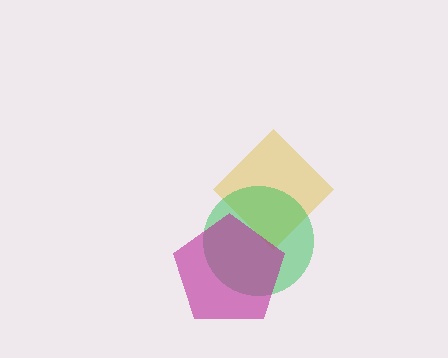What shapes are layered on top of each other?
The layered shapes are: a yellow diamond, a green circle, a magenta pentagon.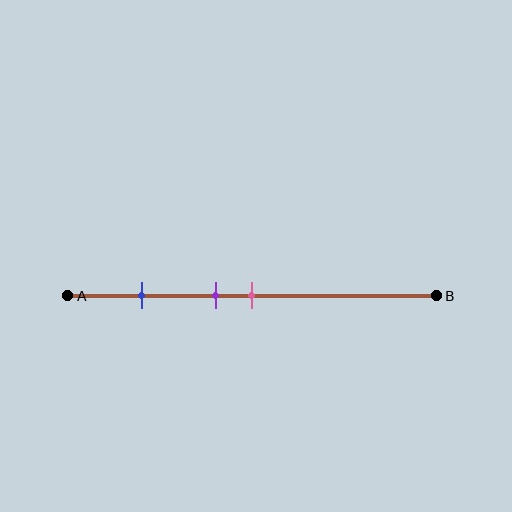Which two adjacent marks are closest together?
The purple and pink marks are the closest adjacent pair.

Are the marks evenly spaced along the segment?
No, the marks are not evenly spaced.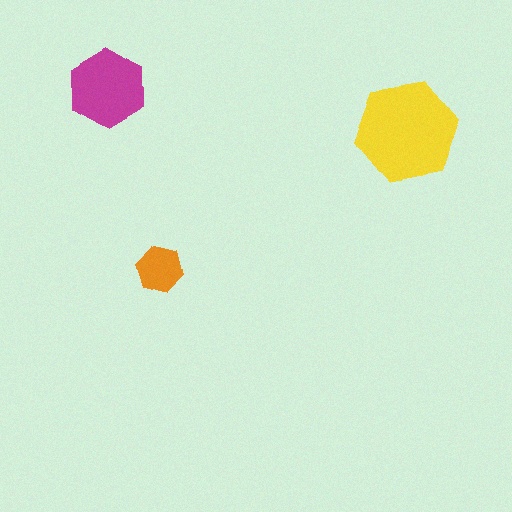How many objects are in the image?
There are 3 objects in the image.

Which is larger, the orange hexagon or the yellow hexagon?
The yellow one.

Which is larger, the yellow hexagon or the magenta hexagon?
The yellow one.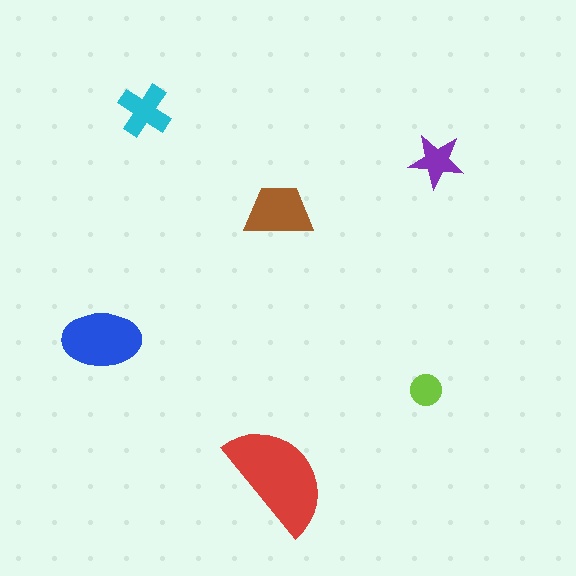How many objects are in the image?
There are 6 objects in the image.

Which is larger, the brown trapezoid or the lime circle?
The brown trapezoid.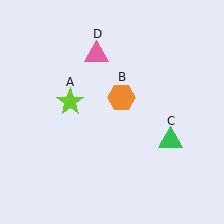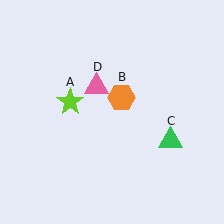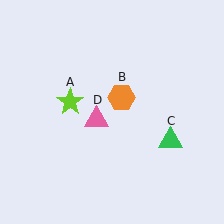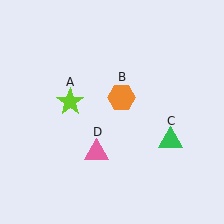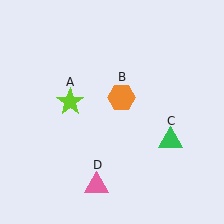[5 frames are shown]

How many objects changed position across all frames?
1 object changed position: pink triangle (object D).